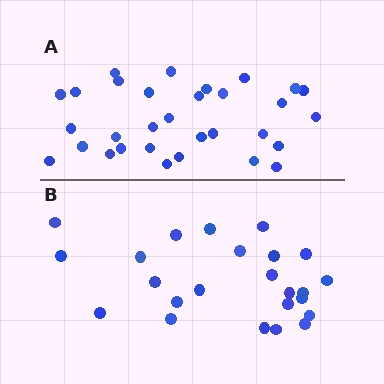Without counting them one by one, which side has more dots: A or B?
Region A (the top region) has more dots.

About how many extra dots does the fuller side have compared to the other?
Region A has roughly 8 or so more dots than region B.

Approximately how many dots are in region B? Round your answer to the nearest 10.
About 20 dots. (The exact count is 24, which rounds to 20.)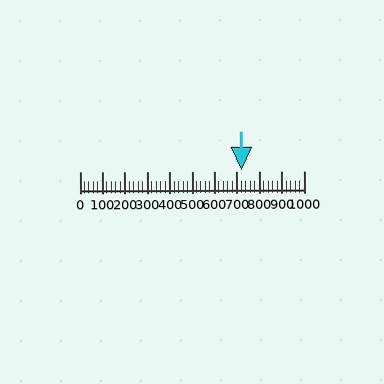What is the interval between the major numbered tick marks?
The major tick marks are spaced 100 units apart.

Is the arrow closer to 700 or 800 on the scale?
The arrow is closer to 700.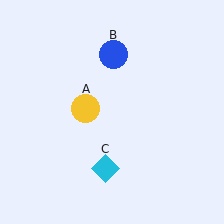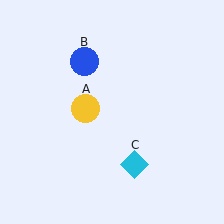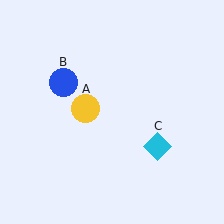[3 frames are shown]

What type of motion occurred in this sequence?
The blue circle (object B), cyan diamond (object C) rotated counterclockwise around the center of the scene.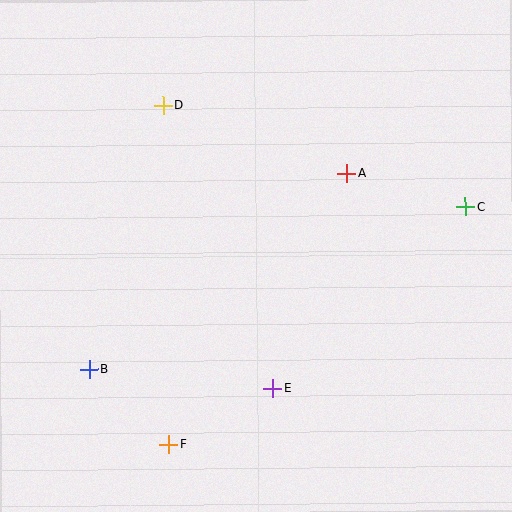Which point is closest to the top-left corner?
Point D is closest to the top-left corner.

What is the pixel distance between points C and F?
The distance between C and F is 380 pixels.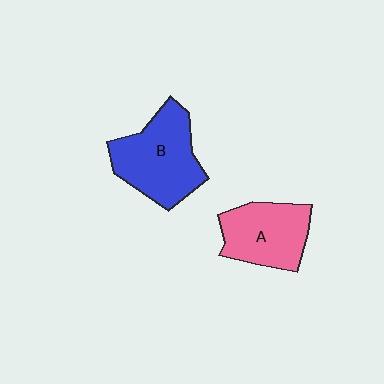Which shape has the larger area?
Shape B (blue).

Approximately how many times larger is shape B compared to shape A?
Approximately 1.2 times.